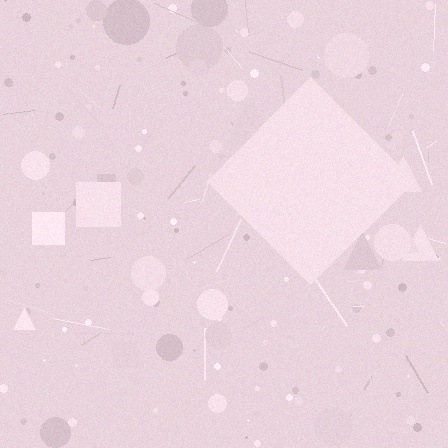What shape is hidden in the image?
A diamond is hidden in the image.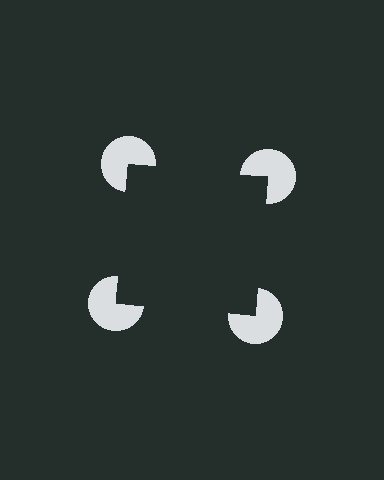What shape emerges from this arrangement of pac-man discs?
An illusory square — its edges are inferred from the aligned wedge cuts in the pac-man discs, not physically drawn.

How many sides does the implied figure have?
4 sides.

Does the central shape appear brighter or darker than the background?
It typically appears slightly darker than the background, even though no actual brightness change is drawn.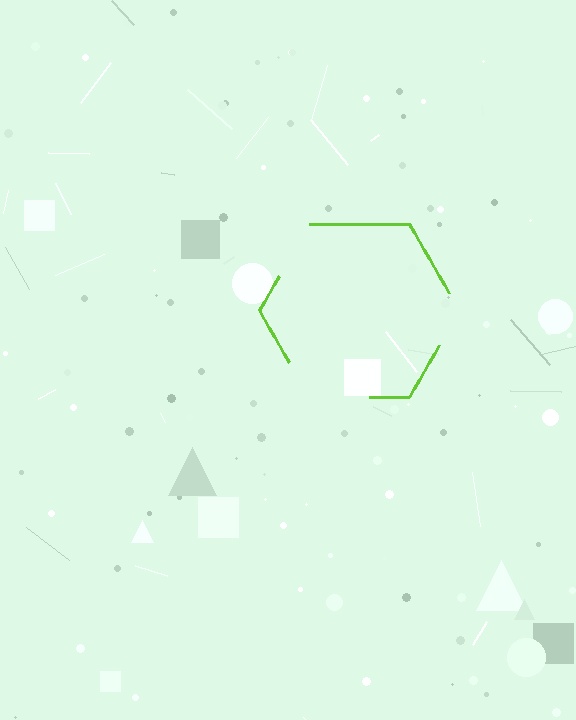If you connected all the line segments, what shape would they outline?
They would outline a hexagon.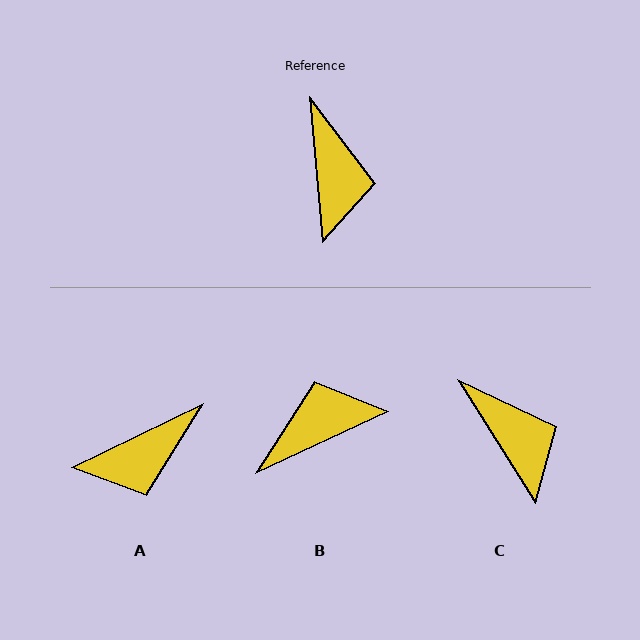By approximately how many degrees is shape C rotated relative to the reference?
Approximately 27 degrees counter-clockwise.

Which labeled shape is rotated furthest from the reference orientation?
B, about 110 degrees away.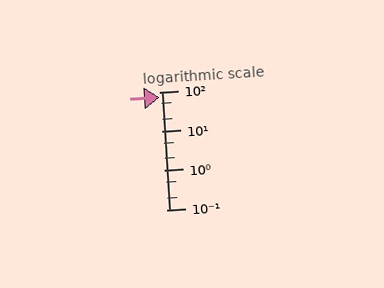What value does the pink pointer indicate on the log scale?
The pointer indicates approximately 71.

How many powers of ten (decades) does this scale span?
The scale spans 3 decades, from 0.1 to 100.